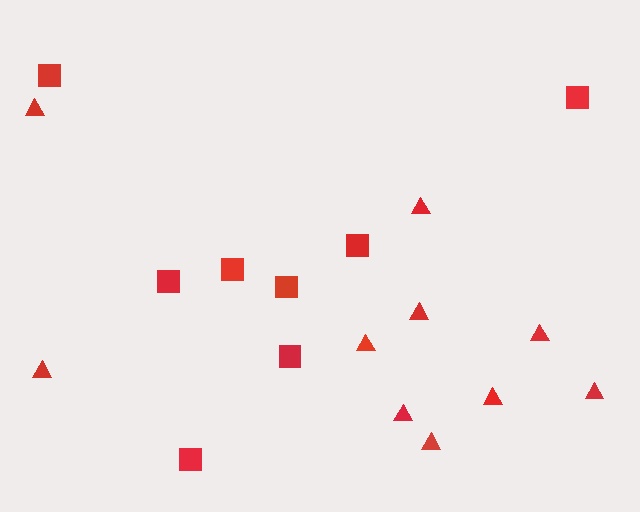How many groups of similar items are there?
There are 2 groups: one group of squares (8) and one group of triangles (10).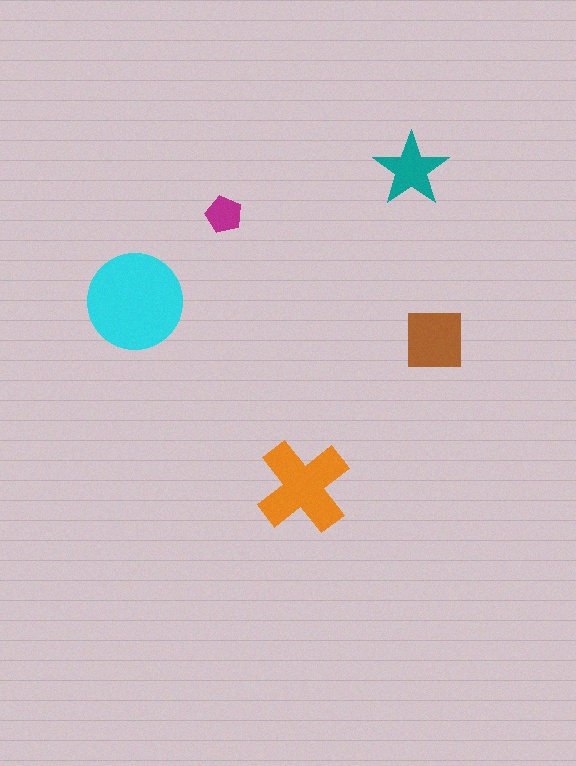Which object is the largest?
The cyan circle.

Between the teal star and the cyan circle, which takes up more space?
The cyan circle.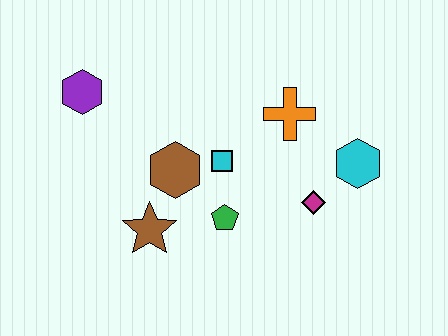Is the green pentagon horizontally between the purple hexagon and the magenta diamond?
Yes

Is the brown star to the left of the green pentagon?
Yes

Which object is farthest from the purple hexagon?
The cyan hexagon is farthest from the purple hexagon.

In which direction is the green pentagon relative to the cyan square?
The green pentagon is below the cyan square.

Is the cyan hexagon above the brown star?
Yes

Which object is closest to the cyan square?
The brown hexagon is closest to the cyan square.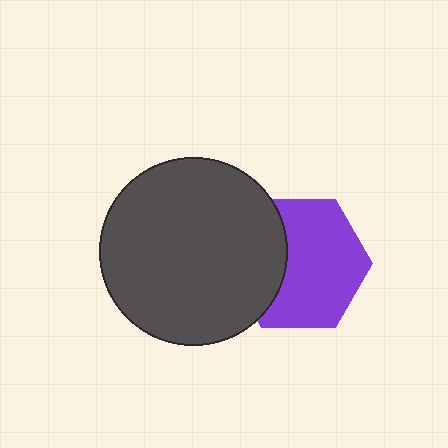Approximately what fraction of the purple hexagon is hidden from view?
Roughly 33% of the purple hexagon is hidden behind the dark gray circle.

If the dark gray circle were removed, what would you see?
You would see the complete purple hexagon.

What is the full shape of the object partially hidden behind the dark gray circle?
The partially hidden object is a purple hexagon.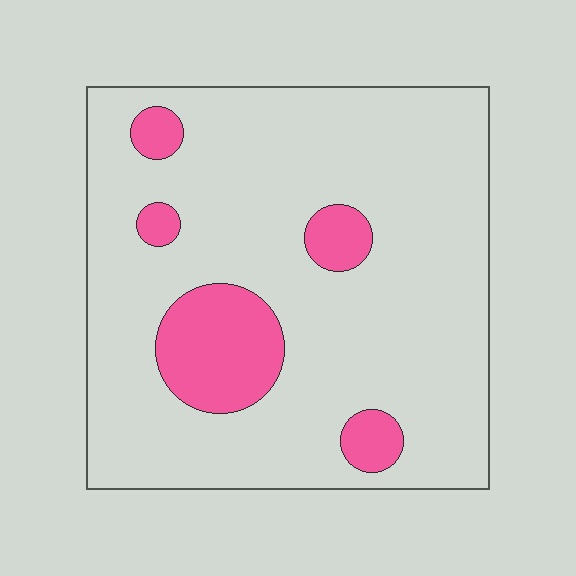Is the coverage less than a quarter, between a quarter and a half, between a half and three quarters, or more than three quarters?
Less than a quarter.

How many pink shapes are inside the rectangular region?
5.